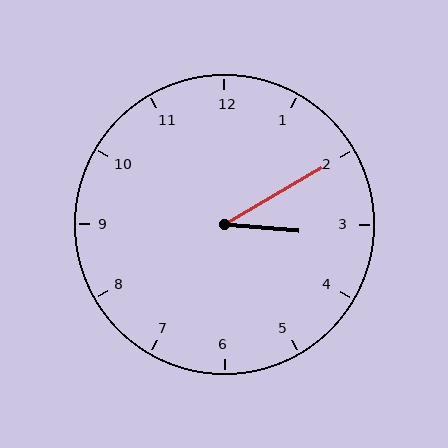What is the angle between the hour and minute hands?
Approximately 35 degrees.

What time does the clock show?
3:10.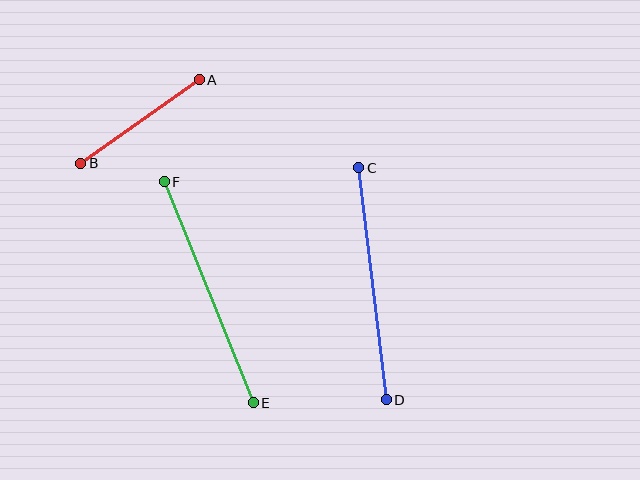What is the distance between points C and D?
The distance is approximately 234 pixels.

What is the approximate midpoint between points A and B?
The midpoint is at approximately (140, 122) pixels.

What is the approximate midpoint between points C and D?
The midpoint is at approximately (373, 284) pixels.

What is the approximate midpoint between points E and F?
The midpoint is at approximately (209, 292) pixels.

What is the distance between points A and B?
The distance is approximately 145 pixels.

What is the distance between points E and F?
The distance is approximately 238 pixels.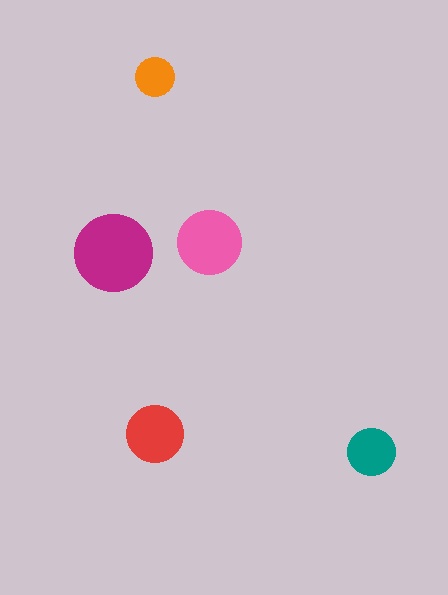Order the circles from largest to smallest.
the magenta one, the pink one, the red one, the teal one, the orange one.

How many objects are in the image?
There are 5 objects in the image.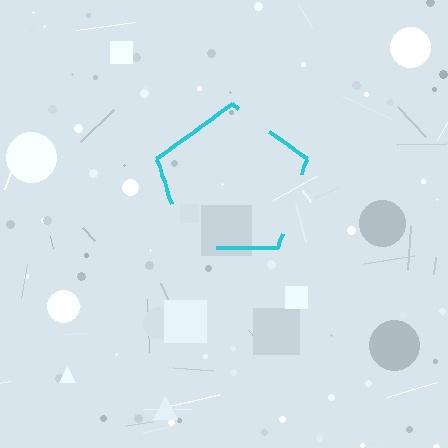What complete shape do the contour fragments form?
The contour fragments form a pentagon.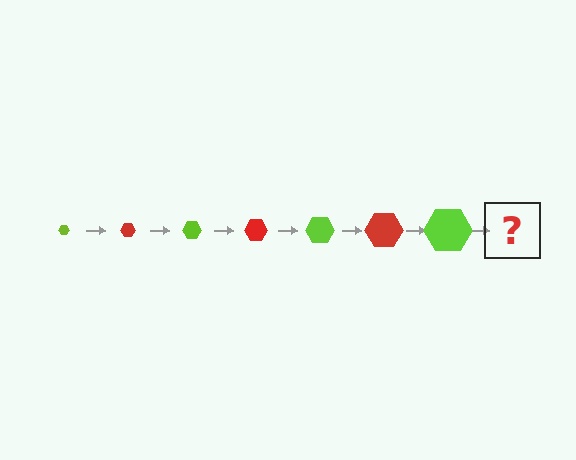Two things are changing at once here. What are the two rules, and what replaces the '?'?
The two rules are that the hexagon grows larger each step and the color cycles through lime and red. The '?' should be a red hexagon, larger than the previous one.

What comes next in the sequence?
The next element should be a red hexagon, larger than the previous one.